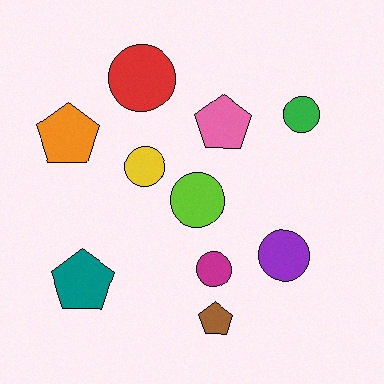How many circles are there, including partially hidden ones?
There are 6 circles.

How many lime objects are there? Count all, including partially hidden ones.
There is 1 lime object.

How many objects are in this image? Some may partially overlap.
There are 10 objects.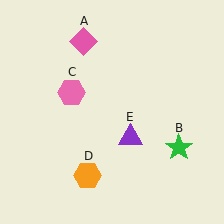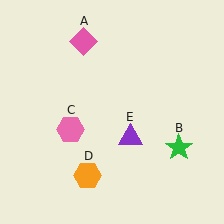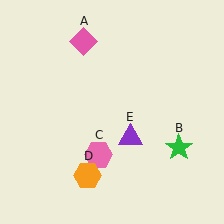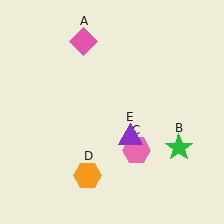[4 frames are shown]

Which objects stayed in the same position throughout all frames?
Pink diamond (object A) and green star (object B) and orange hexagon (object D) and purple triangle (object E) remained stationary.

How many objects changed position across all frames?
1 object changed position: pink hexagon (object C).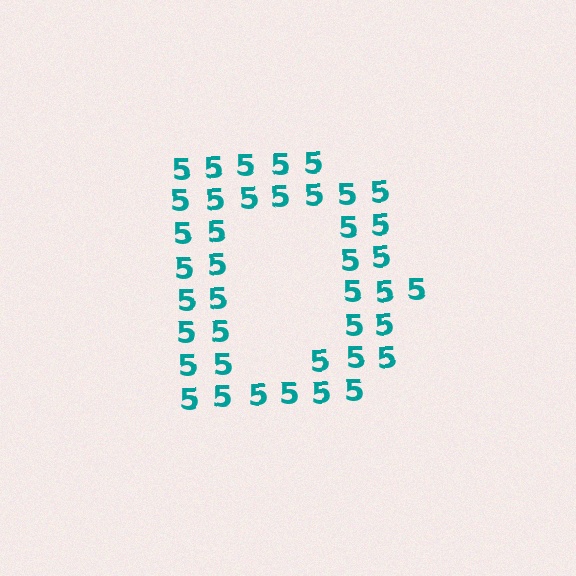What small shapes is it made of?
It is made of small digit 5's.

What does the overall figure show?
The overall figure shows the letter D.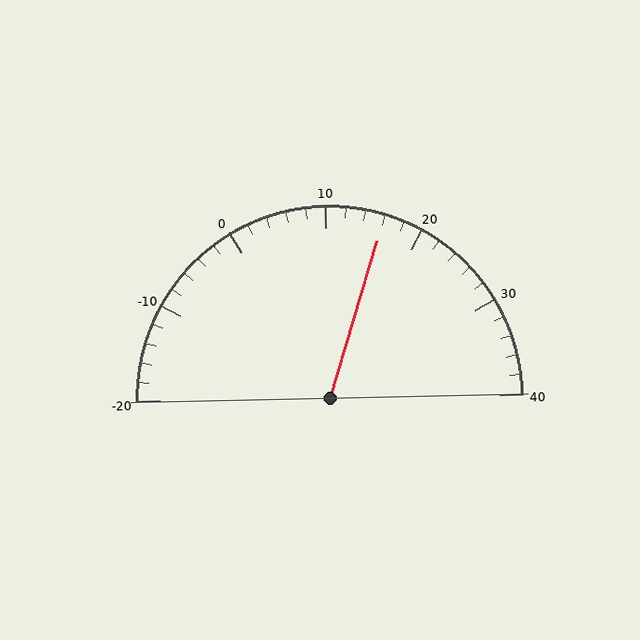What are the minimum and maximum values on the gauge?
The gauge ranges from -20 to 40.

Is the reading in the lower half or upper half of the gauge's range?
The reading is in the upper half of the range (-20 to 40).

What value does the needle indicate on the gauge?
The needle indicates approximately 16.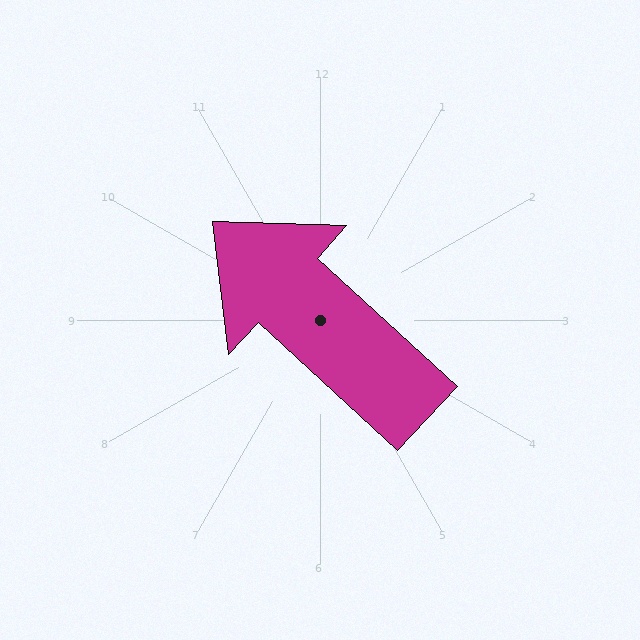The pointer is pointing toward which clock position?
Roughly 10 o'clock.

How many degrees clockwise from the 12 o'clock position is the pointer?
Approximately 313 degrees.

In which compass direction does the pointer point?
Northwest.